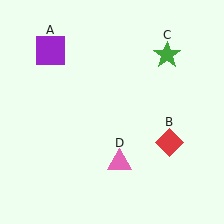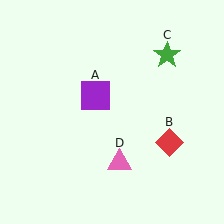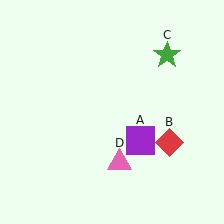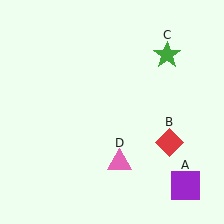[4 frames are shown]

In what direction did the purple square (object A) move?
The purple square (object A) moved down and to the right.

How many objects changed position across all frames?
1 object changed position: purple square (object A).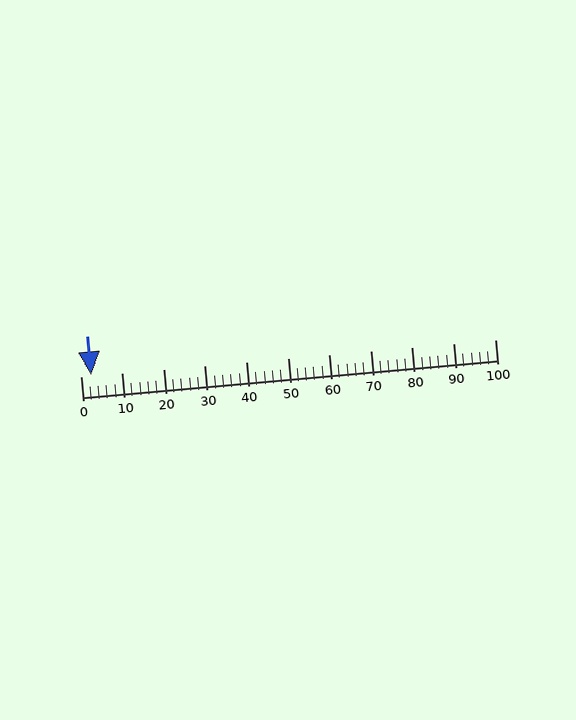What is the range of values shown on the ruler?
The ruler shows values from 0 to 100.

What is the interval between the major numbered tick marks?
The major tick marks are spaced 10 units apart.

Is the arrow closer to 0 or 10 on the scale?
The arrow is closer to 0.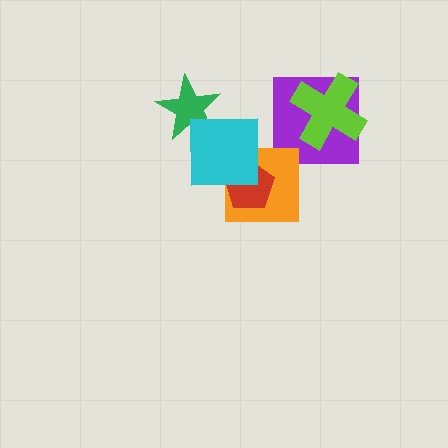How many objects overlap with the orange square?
2 objects overlap with the orange square.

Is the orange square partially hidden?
Yes, it is partially covered by another shape.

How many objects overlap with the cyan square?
3 objects overlap with the cyan square.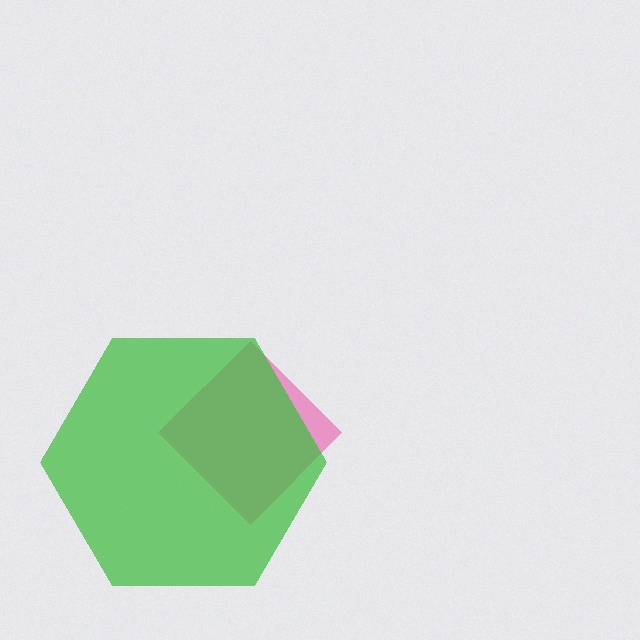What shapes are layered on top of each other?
The layered shapes are: a pink diamond, a green hexagon.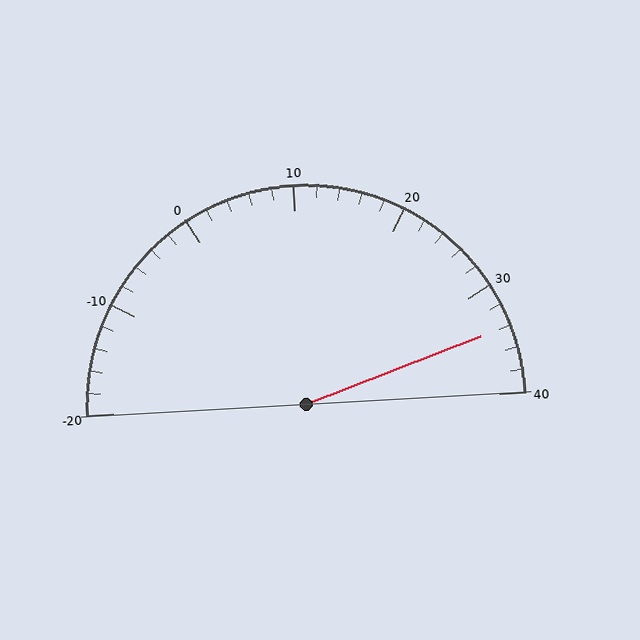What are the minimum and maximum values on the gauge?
The gauge ranges from -20 to 40.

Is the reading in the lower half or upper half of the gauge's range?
The reading is in the upper half of the range (-20 to 40).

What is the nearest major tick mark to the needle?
The nearest major tick mark is 30.